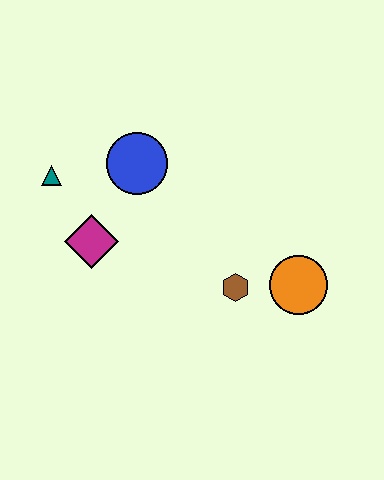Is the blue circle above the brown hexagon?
Yes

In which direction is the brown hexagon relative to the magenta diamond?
The brown hexagon is to the right of the magenta diamond.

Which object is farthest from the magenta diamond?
The orange circle is farthest from the magenta diamond.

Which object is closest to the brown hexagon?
The orange circle is closest to the brown hexagon.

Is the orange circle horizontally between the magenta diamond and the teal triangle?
No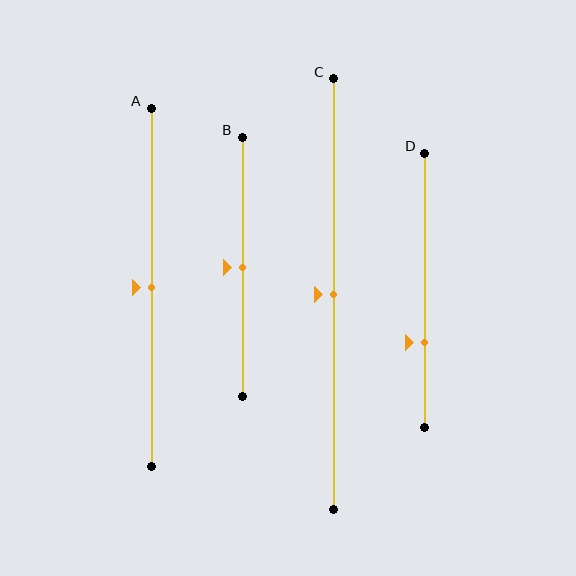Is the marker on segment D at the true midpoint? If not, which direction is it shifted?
No, the marker on segment D is shifted downward by about 19% of the segment length.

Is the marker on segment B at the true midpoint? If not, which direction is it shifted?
Yes, the marker on segment B is at the true midpoint.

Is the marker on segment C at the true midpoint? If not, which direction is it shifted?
Yes, the marker on segment C is at the true midpoint.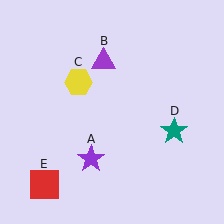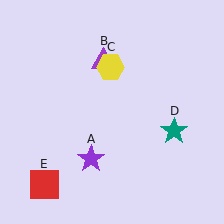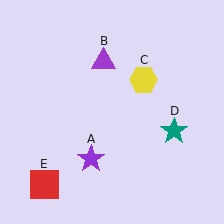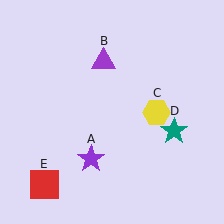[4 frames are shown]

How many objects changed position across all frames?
1 object changed position: yellow hexagon (object C).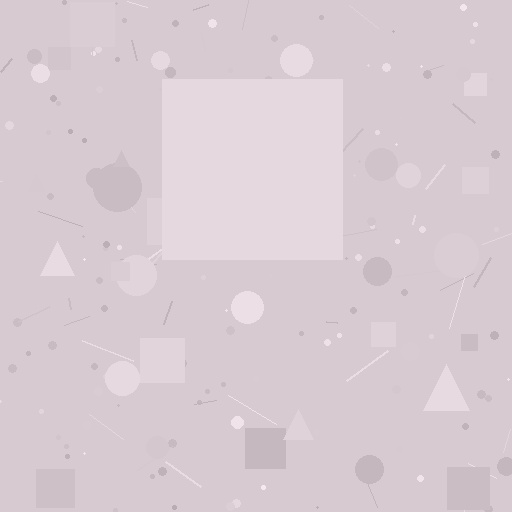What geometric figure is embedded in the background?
A square is embedded in the background.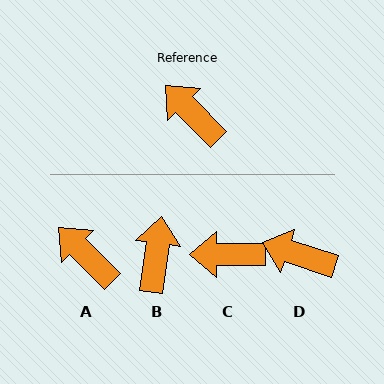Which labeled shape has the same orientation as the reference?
A.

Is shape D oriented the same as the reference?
No, it is off by about 27 degrees.